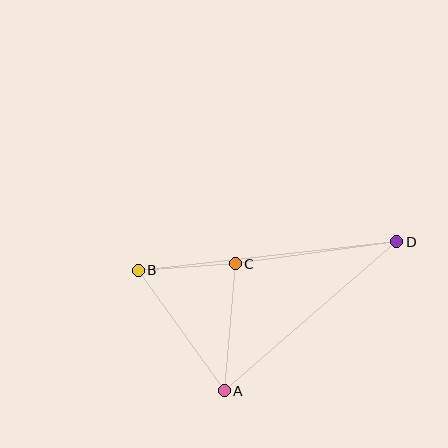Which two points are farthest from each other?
Points B and D are farthest from each other.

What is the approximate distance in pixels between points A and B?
The distance between A and B is approximately 148 pixels.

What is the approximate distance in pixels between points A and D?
The distance between A and D is approximately 228 pixels.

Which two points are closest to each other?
Points B and C are closest to each other.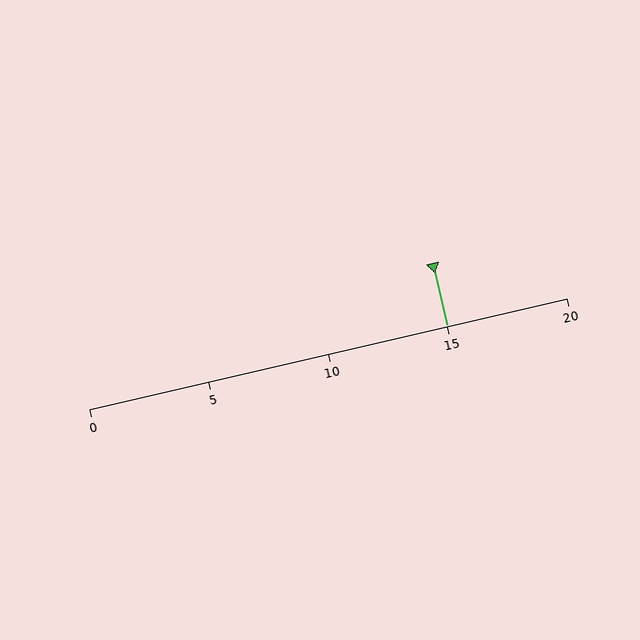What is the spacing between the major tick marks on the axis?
The major ticks are spaced 5 apart.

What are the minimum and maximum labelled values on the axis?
The axis runs from 0 to 20.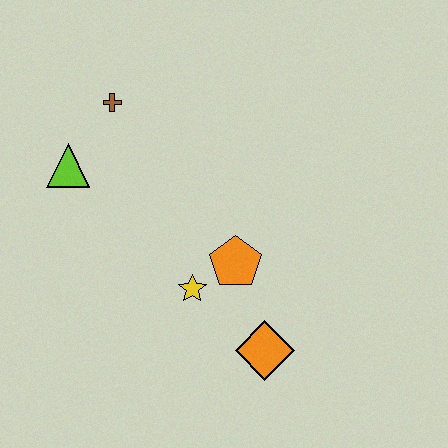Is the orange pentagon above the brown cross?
No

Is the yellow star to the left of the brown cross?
No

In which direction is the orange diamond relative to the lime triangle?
The orange diamond is to the right of the lime triangle.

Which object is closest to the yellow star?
The orange pentagon is closest to the yellow star.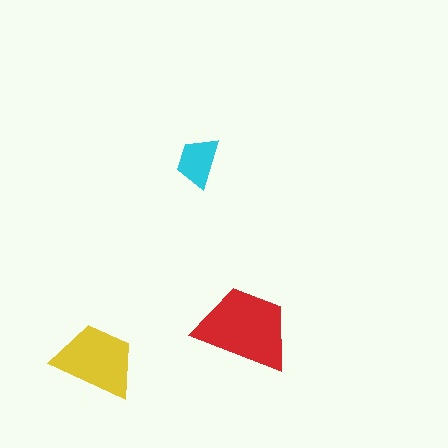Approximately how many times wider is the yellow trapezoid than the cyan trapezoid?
About 1.5 times wider.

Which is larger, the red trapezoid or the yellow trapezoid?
The red one.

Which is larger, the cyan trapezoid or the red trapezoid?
The red one.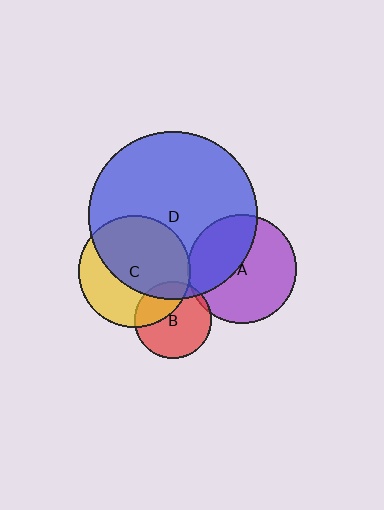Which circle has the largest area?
Circle D (blue).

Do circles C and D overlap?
Yes.